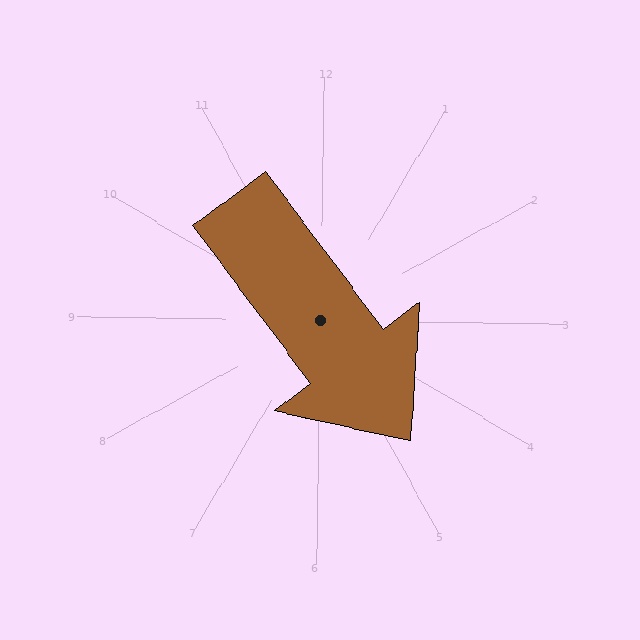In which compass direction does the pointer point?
Southeast.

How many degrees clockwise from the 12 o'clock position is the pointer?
Approximately 142 degrees.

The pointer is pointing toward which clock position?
Roughly 5 o'clock.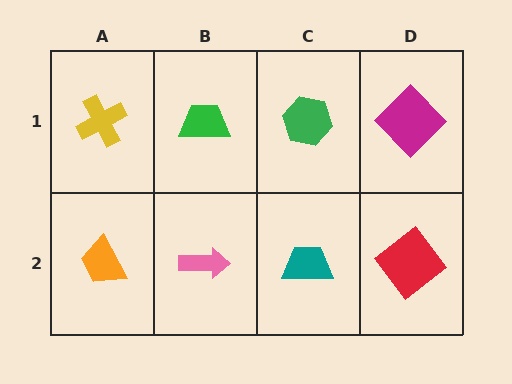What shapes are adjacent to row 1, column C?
A teal trapezoid (row 2, column C), a green trapezoid (row 1, column B), a magenta diamond (row 1, column D).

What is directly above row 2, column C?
A green hexagon.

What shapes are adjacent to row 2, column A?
A yellow cross (row 1, column A), a pink arrow (row 2, column B).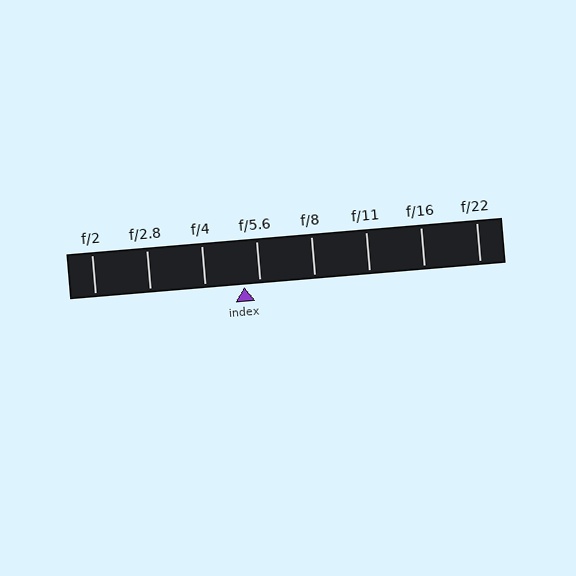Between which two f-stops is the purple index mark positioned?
The index mark is between f/4 and f/5.6.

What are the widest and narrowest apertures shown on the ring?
The widest aperture shown is f/2 and the narrowest is f/22.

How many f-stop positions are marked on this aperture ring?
There are 8 f-stop positions marked.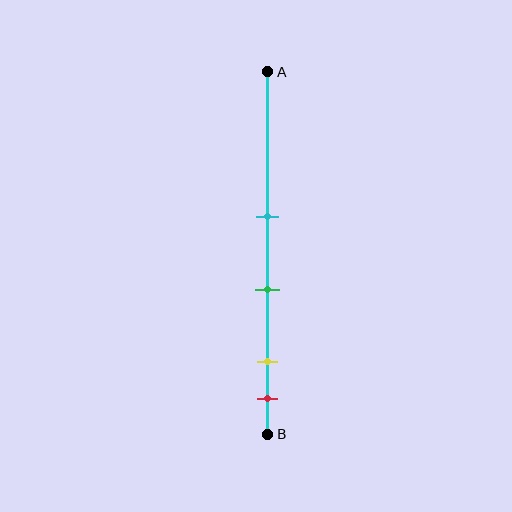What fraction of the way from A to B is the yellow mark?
The yellow mark is approximately 80% (0.8) of the way from A to B.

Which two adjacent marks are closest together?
The yellow and red marks are the closest adjacent pair.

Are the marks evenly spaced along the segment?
No, the marks are not evenly spaced.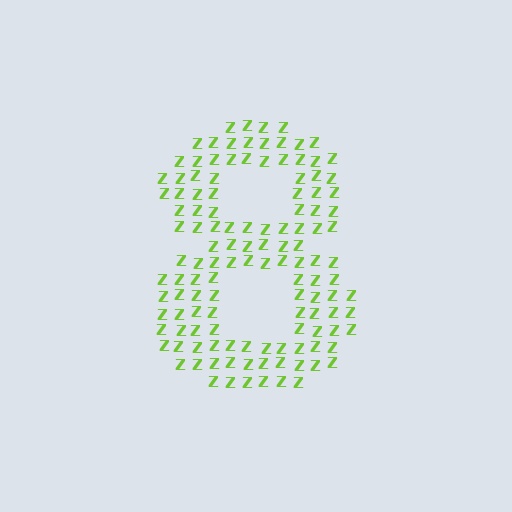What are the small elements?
The small elements are letter Z's.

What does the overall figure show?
The overall figure shows the digit 8.